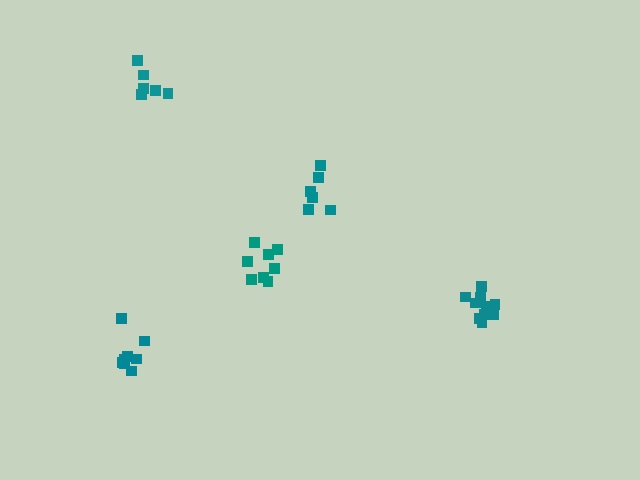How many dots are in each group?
Group 1: 6 dots, Group 2: 6 dots, Group 3: 8 dots, Group 4: 11 dots, Group 5: 8 dots (39 total).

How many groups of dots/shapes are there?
There are 5 groups.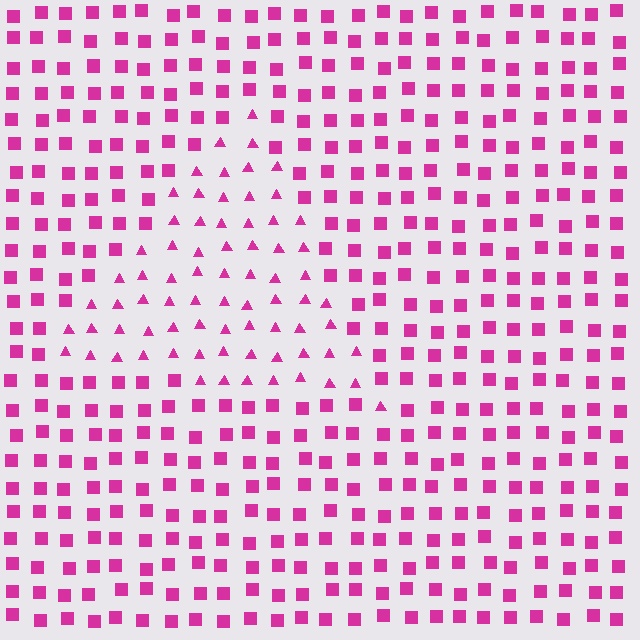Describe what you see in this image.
The image is filled with small magenta elements arranged in a uniform grid. A triangle-shaped region contains triangles, while the surrounding area contains squares. The boundary is defined purely by the change in element shape.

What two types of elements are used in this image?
The image uses triangles inside the triangle region and squares outside it.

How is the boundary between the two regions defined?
The boundary is defined by a change in element shape: triangles inside vs. squares outside. All elements share the same color and spacing.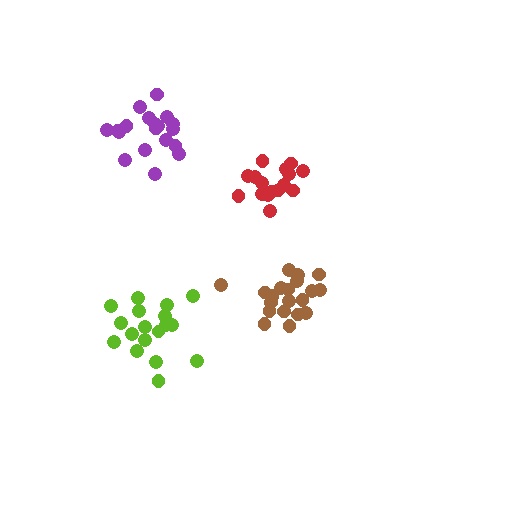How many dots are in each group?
Group 1: 20 dots, Group 2: 19 dots, Group 3: 16 dots, Group 4: 18 dots (73 total).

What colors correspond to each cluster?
The clusters are colored: brown, purple, red, lime.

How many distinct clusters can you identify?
There are 4 distinct clusters.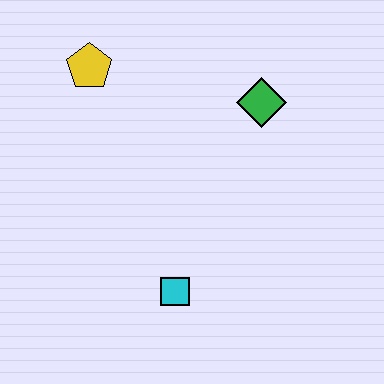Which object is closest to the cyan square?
The green diamond is closest to the cyan square.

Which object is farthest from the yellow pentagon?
The cyan square is farthest from the yellow pentagon.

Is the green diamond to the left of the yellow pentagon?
No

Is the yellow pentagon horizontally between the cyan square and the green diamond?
No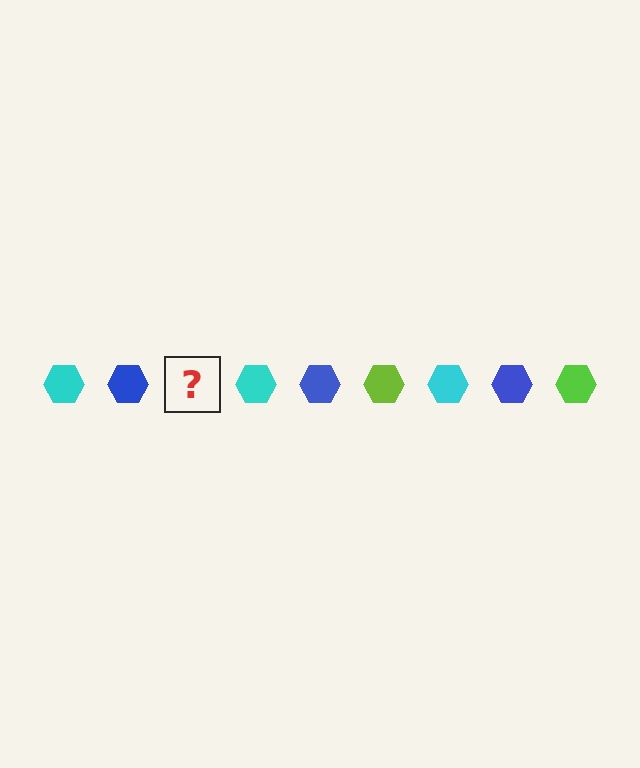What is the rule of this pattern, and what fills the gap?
The rule is that the pattern cycles through cyan, blue, lime hexagons. The gap should be filled with a lime hexagon.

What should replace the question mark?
The question mark should be replaced with a lime hexagon.